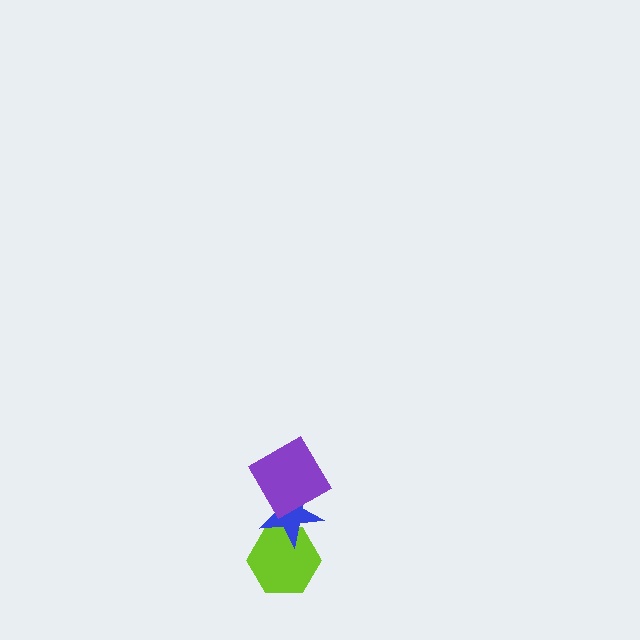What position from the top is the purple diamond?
The purple diamond is 1st from the top.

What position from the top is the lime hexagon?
The lime hexagon is 3rd from the top.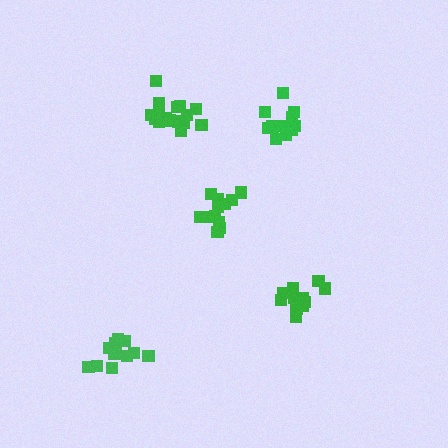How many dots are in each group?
Group 1: 17 dots, Group 2: 12 dots, Group 3: 12 dots, Group 4: 12 dots, Group 5: 13 dots (66 total).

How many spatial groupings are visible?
There are 5 spatial groupings.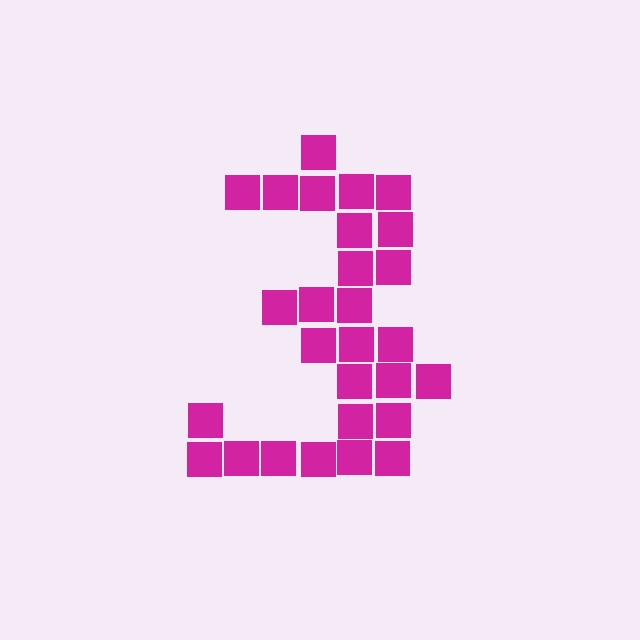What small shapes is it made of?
It is made of small squares.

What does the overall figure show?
The overall figure shows the digit 3.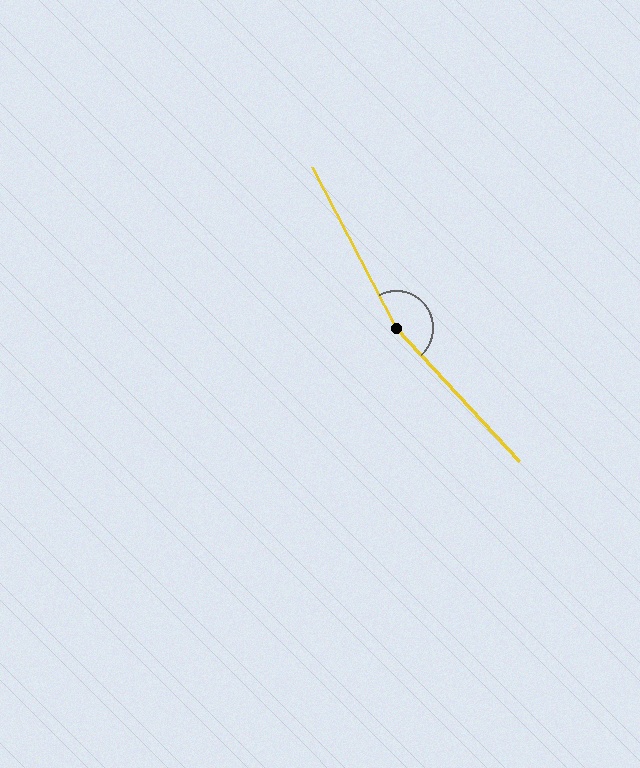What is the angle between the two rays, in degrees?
Approximately 165 degrees.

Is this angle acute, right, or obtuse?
It is obtuse.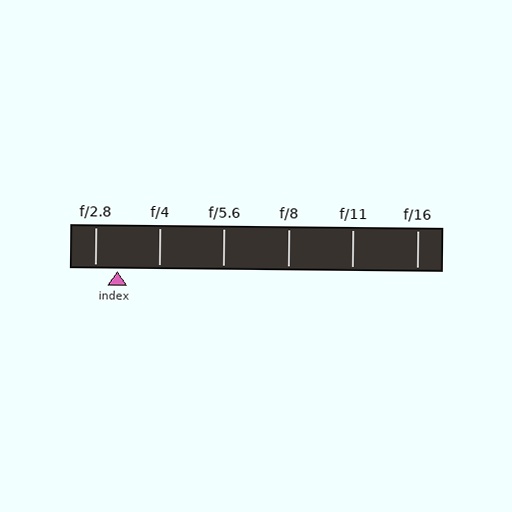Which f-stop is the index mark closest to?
The index mark is closest to f/2.8.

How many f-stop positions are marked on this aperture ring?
There are 6 f-stop positions marked.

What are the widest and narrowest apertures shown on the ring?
The widest aperture shown is f/2.8 and the narrowest is f/16.